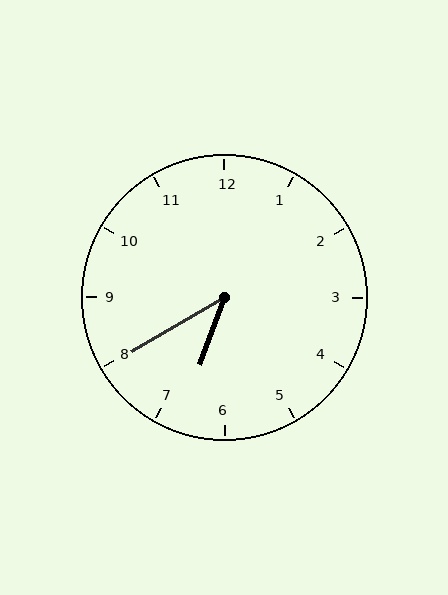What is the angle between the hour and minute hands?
Approximately 40 degrees.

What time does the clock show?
6:40.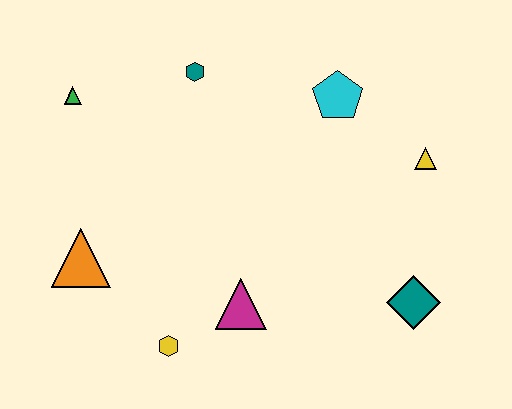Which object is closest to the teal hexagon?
The green triangle is closest to the teal hexagon.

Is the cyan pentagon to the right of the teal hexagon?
Yes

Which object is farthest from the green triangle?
The teal diamond is farthest from the green triangle.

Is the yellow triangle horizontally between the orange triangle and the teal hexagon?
No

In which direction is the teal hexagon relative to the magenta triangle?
The teal hexagon is above the magenta triangle.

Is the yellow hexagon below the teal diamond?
Yes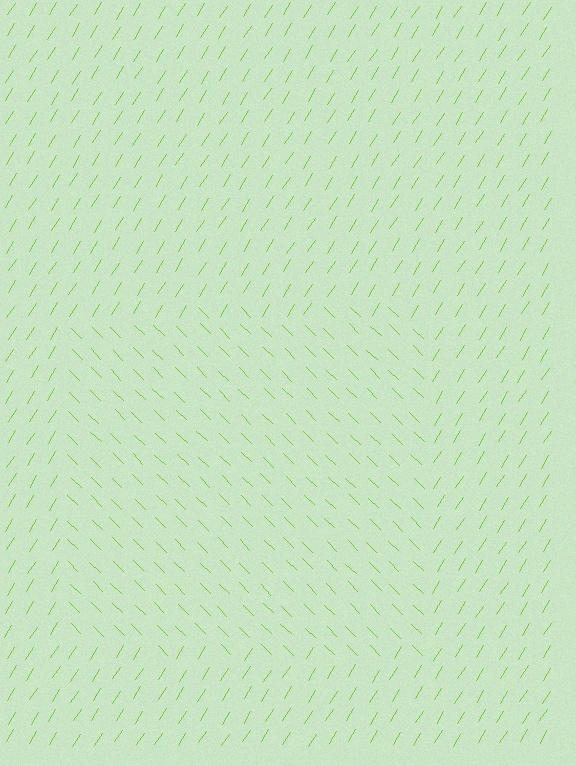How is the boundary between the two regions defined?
The boundary is defined purely by a change in line orientation (approximately 78 degrees difference). All lines are the same color and thickness.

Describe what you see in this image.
The image is filled with small lime line segments. A rectangle region in the image has lines oriented differently from the surrounding lines, creating a visible texture boundary.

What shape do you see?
I see a rectangle.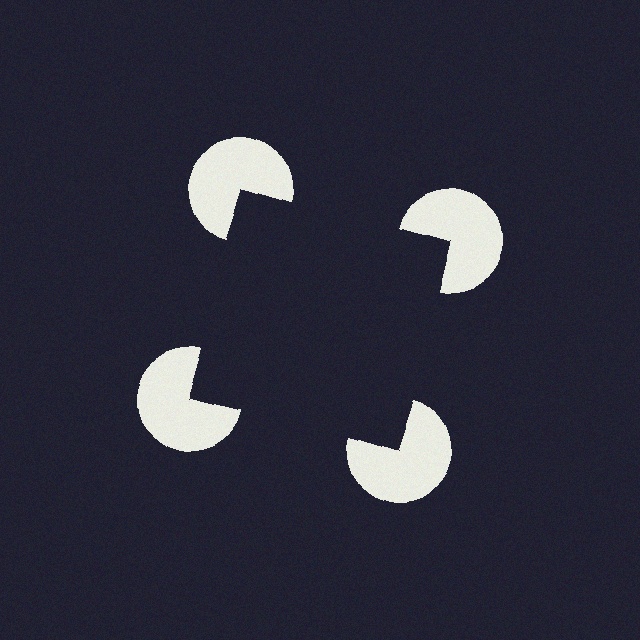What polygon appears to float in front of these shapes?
An illusory square — its edges are inferred from the aligned wedge cuts in the pac-man discs, not physically drawn.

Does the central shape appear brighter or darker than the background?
It typically appears slightly darker than the background, even though no actual brightness change is drawn.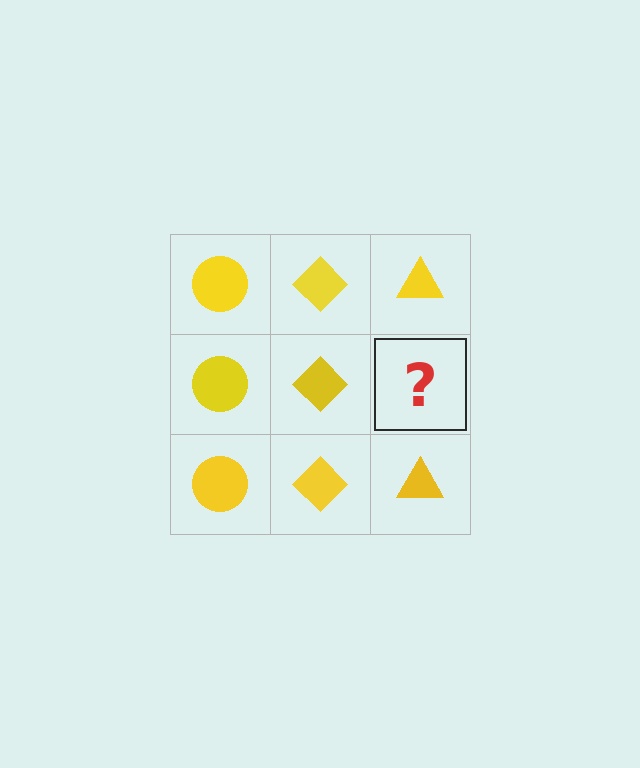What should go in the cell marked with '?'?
The missing cell should contain a yellow triangle.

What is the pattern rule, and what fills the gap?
The rule is that each column has a consistent shape. The gap should be filled with a yellow triangle.